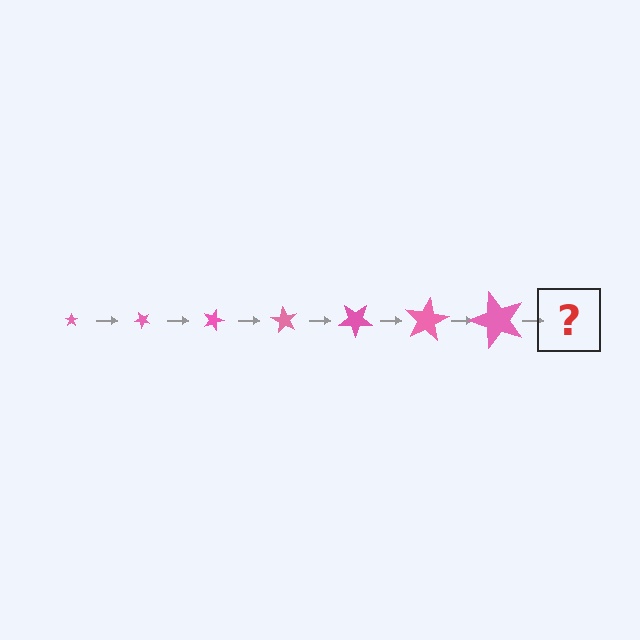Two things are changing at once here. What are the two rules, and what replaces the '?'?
The two rules are that the star grows larger each step and it rotates 45 degrees each step. The '?' should be a star, larger than the previous one and rotated 315 degrees from the start.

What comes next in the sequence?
The next element should be a star, larger than the previous one and rotated 315 degrees from the start.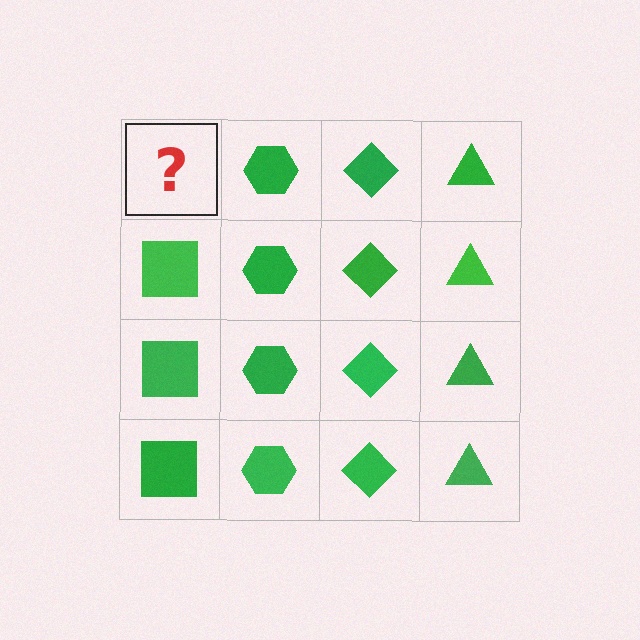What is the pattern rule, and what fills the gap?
The rule is that each column has a consistent shape. The gap should be filled with a green square.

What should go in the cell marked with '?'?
The missing cell should contain a green square.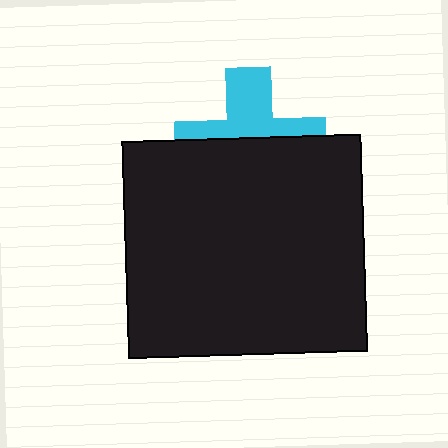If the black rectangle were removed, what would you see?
You would see the complete cyan cross.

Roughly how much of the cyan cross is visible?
A small part of it is visible (roughly 42%).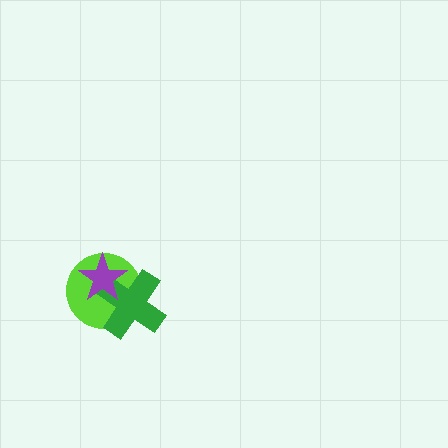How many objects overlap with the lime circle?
2 objects overlap with the lime circle.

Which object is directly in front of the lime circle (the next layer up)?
The green cross is directly in front of the lime circle.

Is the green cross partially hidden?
Yes, it is partially covered by another shape.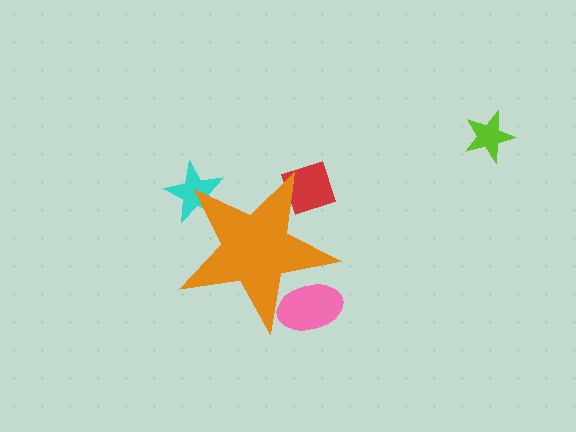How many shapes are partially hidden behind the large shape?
3 shapes are partially hidden.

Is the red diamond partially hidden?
Yes, the red diamond is partially hidden behind the orange star.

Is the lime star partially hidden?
No, the lime star is fully visible.